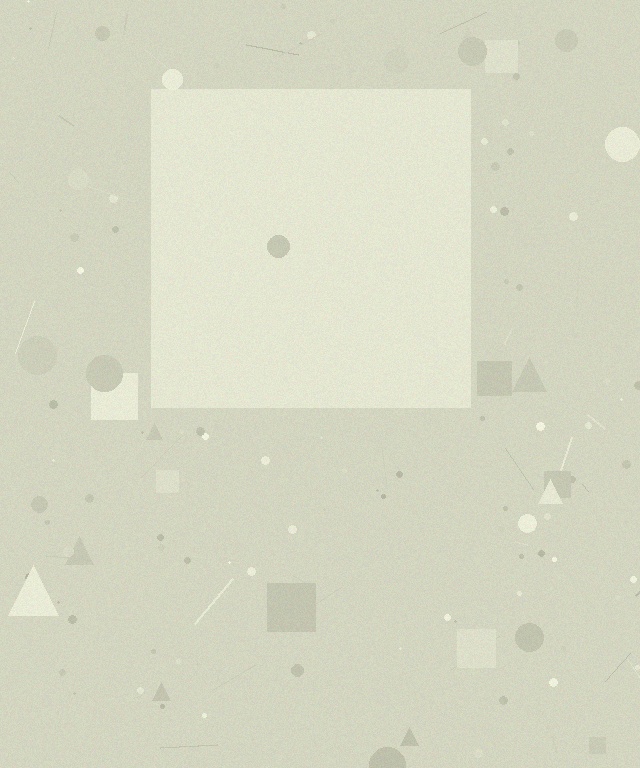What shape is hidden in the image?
A square is hidden in the image.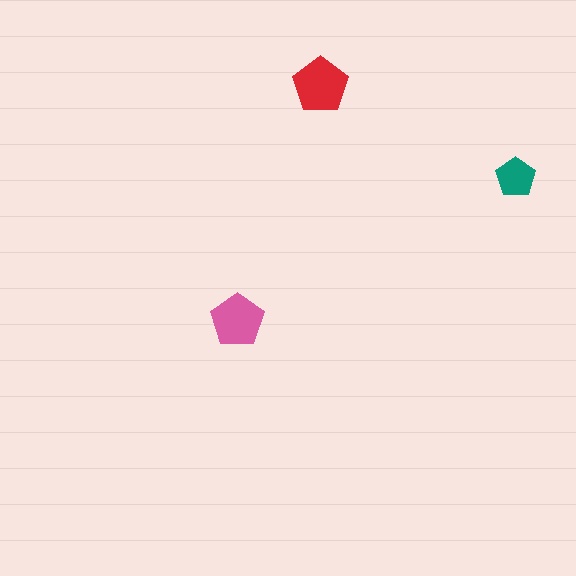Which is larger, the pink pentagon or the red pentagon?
The red one.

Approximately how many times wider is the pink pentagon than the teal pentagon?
About 1.5 times wider.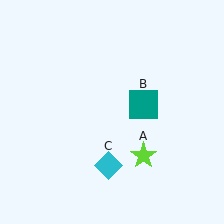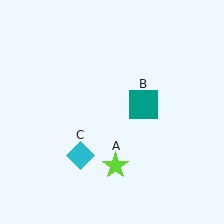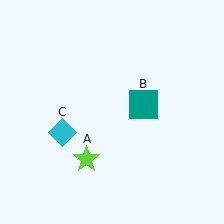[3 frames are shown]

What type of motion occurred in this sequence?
The lime star (object A), cyan diamond (object C) rotated clockwise around the center of the scene.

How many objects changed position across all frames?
2 objects changed position: lime star (object A), cyan diamond (object C).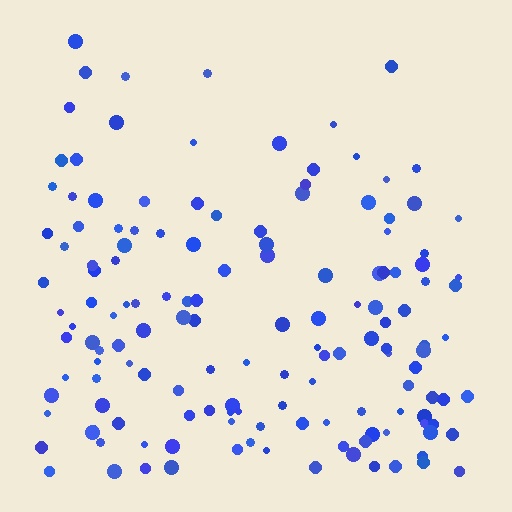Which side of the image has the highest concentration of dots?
The bottom.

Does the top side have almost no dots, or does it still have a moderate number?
Still a moderate number, just noticeably fewer than the bottom.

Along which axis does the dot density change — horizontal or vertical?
Vertical.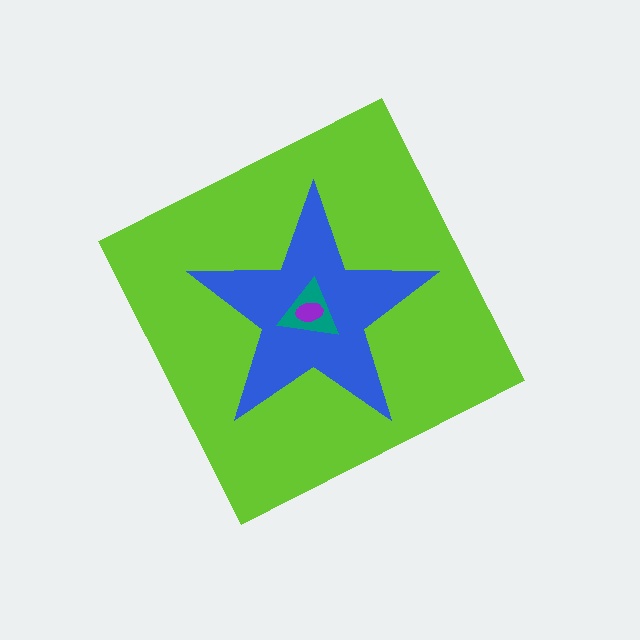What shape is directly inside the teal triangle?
The purple ellipse.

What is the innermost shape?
The purple ellipse.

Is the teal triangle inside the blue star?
Yes.